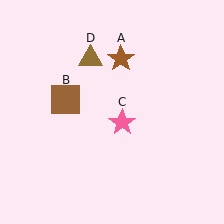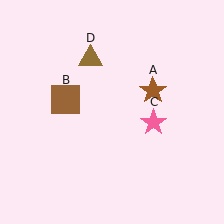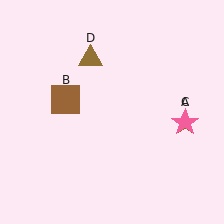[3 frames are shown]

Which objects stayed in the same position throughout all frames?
Brown square (object B) and brown triangle (object D) remained stationary.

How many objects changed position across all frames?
2 objects changed position: brown star (object A), pink star (object C).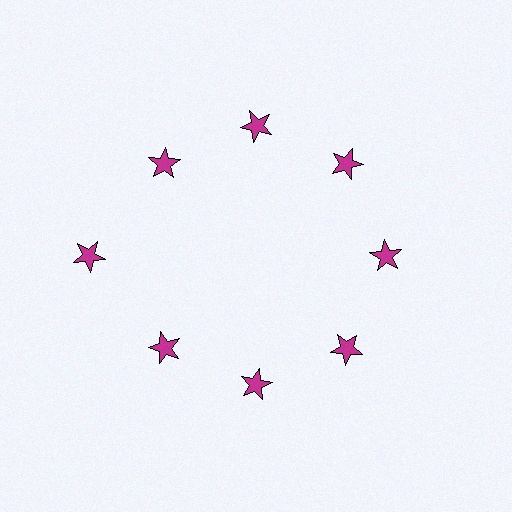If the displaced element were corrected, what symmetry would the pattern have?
It would have 8-fold rotational symmetry — the pattern would map onto itself every 45 degrees.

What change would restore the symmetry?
The symmetry would be restored by moving it inward, back onto the ring so that all 8 stars sit at equal angles and equal distance from the center.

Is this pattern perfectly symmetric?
No. The 8 magenta stars are arranged in a ring, but one element near the 9 o'clock position is pushed outward from the center, breaking the 8-fold rotational symmetry.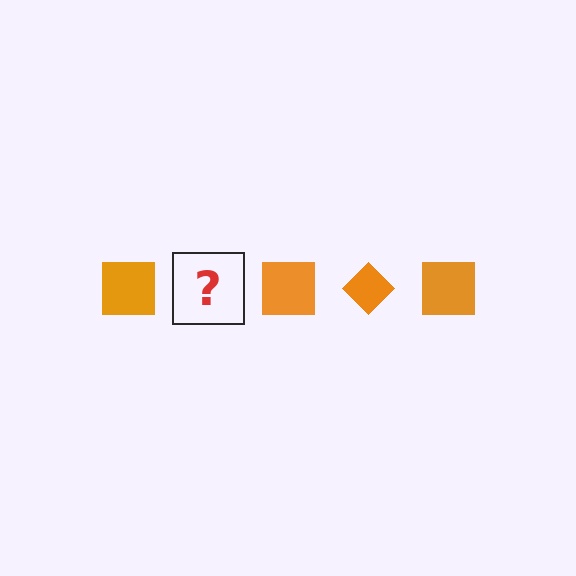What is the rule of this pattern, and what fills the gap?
The rule is that the pattern cycles through square, diamond shapes in orange. The gap should be filled with an orange diamond.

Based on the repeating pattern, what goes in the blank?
The blank should be an orange diamond.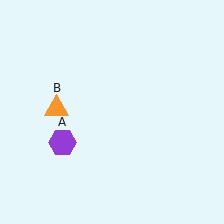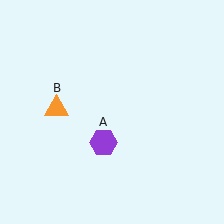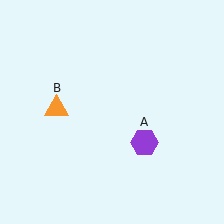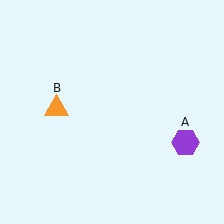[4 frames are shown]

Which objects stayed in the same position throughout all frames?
Orange triangle (object B) remained stationary.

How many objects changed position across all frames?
1 object changed position: purple hexagon (object A).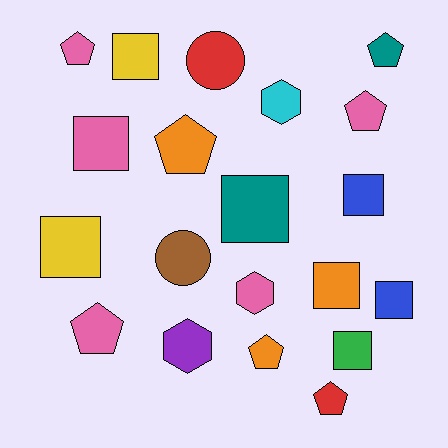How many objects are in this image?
There are 20 objects.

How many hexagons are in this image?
There are 3 hexagons.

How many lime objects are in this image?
There are no lime objects.